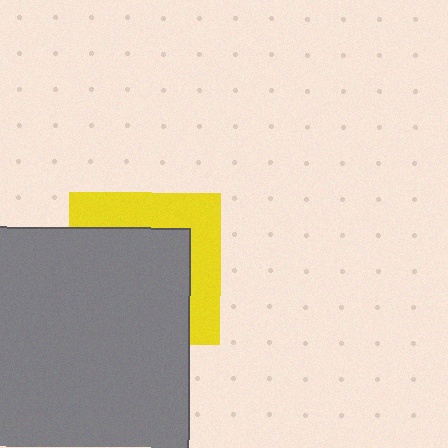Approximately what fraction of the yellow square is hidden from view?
Roughly 62% of the yellow square is hidden behind the gray rectangle.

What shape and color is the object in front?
The object in front is a gray rectangle.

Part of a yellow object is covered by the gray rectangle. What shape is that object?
It is a square.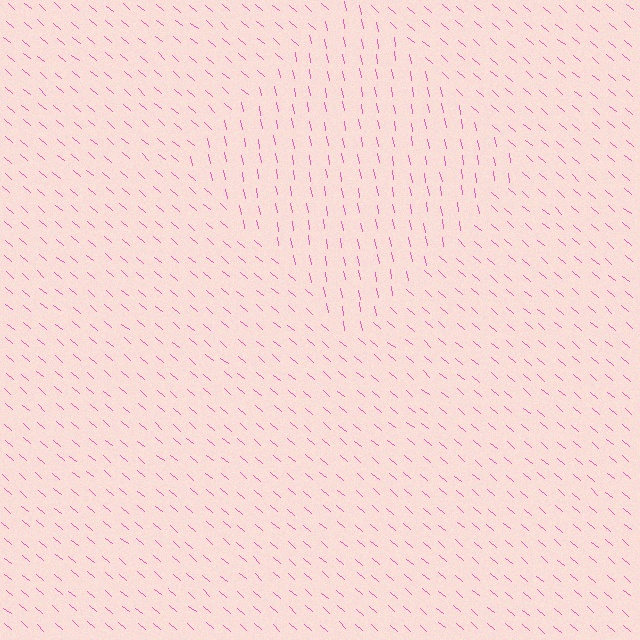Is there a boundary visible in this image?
Yes, there is a texture boundary formed by a change in line orientation.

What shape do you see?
I see a diamond.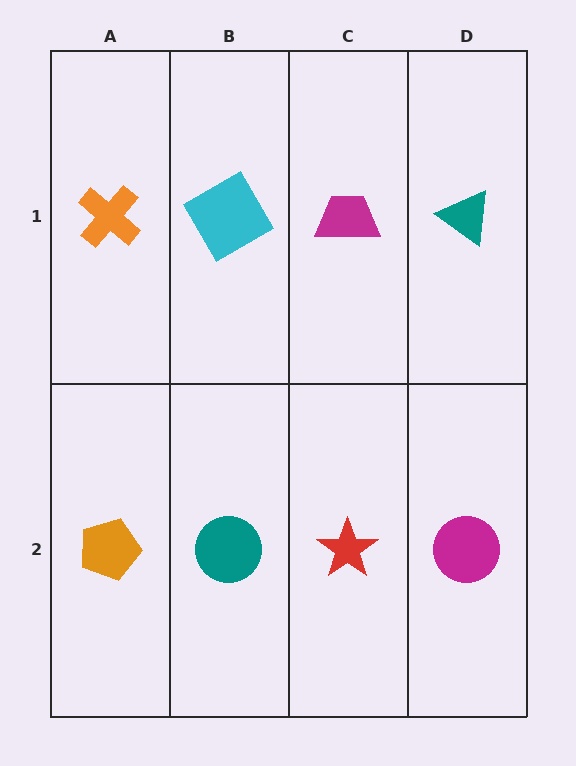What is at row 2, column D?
A magenta circle.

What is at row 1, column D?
A teal triangle.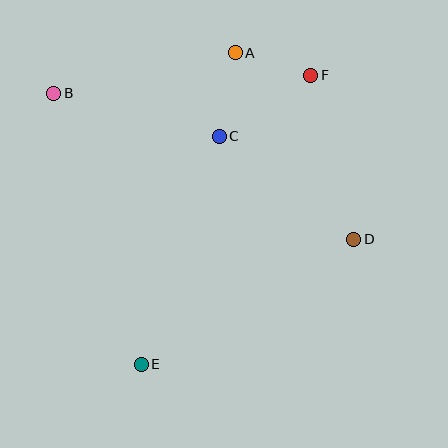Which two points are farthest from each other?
Points E and F are farthest from each other.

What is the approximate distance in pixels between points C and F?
The distance between C and F is approximately 110 pixels.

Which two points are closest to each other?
Points A and F are closest to each other.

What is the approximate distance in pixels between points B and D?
The distance between B and D is approximately 334 pixels.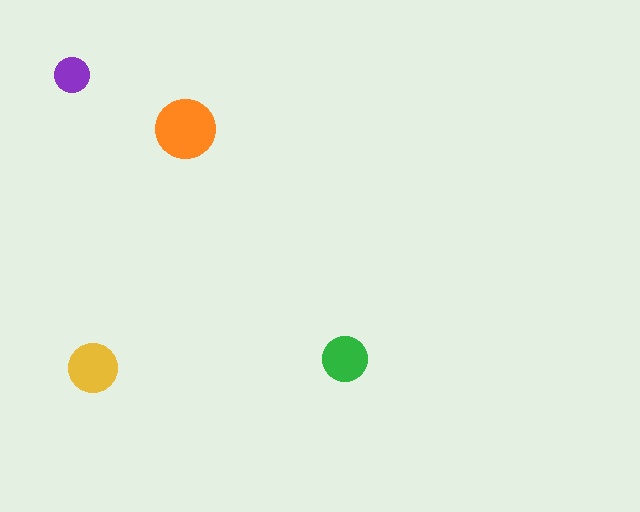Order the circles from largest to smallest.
the orange one, the yellow one, the green one, the purple one.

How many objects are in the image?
There are 4 objects in the image.